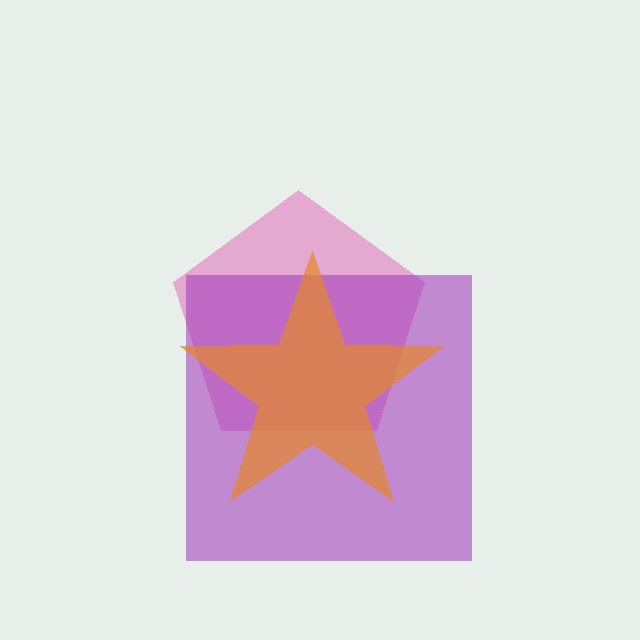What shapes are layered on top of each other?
The layered shapes are: a pink pentagon, a purple square, an orange star.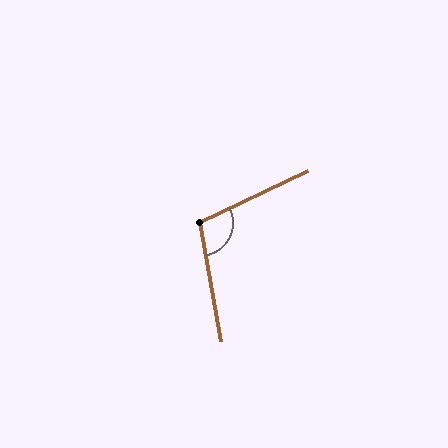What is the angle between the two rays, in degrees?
Approximately 106 degrees.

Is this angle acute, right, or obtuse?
It is obtuse.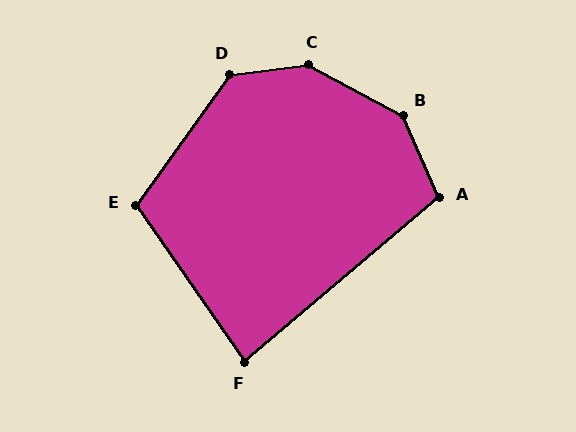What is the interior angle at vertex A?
Approximately 106 degrees (obtuse).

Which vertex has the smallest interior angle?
F, at approximately 84 degrees.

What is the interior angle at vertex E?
Approximately 109 degrees (obtuse).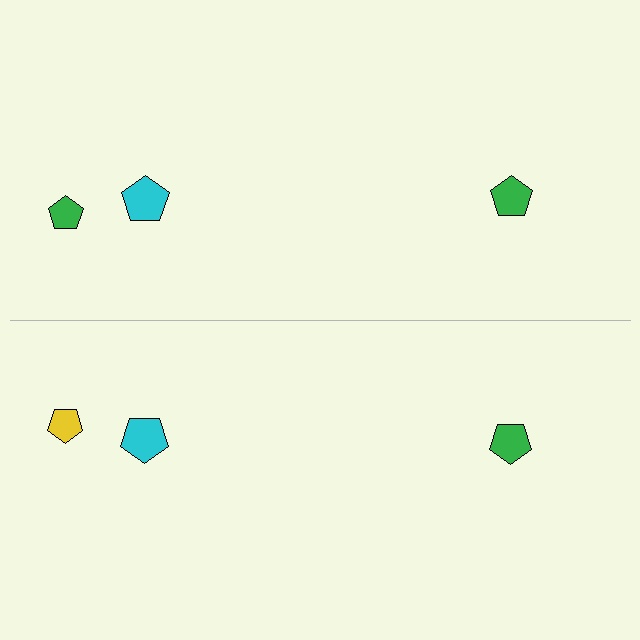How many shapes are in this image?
There are 6 shapes in this image.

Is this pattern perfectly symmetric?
No, the pattern is not perfectly symmetric. The yellow pentagon on the bottom side breaks the symmetry — its mirror counterpart is green.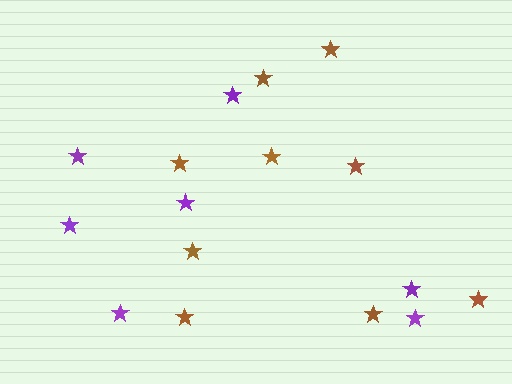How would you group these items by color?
There are 2 groups: one group of purple stars (7) and one group of brown stars (9).